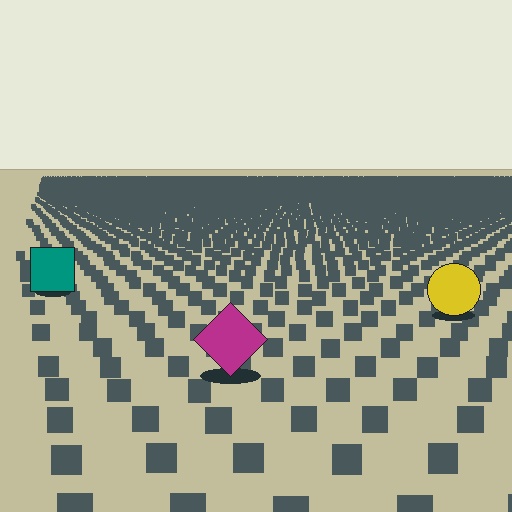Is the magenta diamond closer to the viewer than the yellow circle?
Yes. The magenta diamond is closer — you can tell from the texture gradient: the ground texture is coarser near it.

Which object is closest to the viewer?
The magenta diamond is closest. The texture marks near it are larger and more spread out.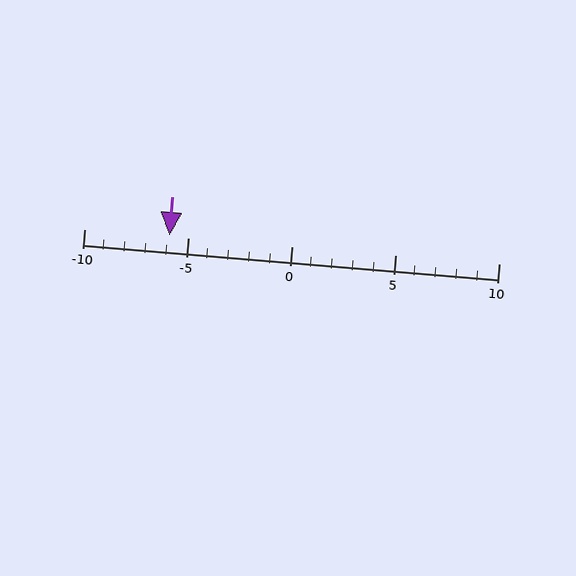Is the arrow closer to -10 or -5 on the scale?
The arrow is closer to -5.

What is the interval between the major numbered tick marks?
The major tick marks are spaced 5 units apart.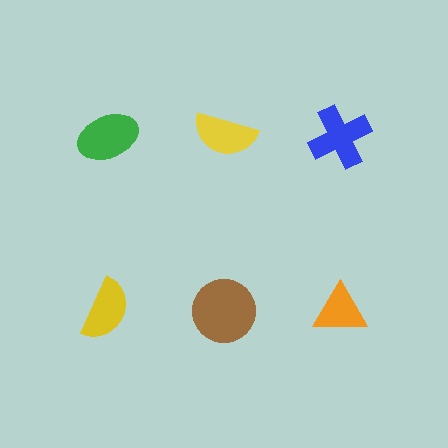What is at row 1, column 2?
A yellow semicircle.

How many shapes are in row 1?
3 shapes.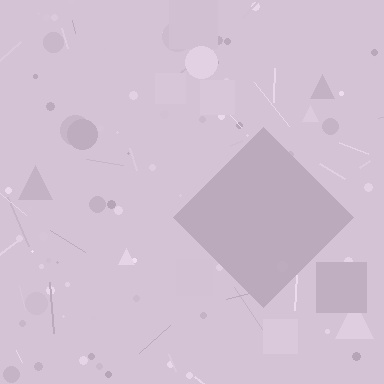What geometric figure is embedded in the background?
A diamond is embedded in the background.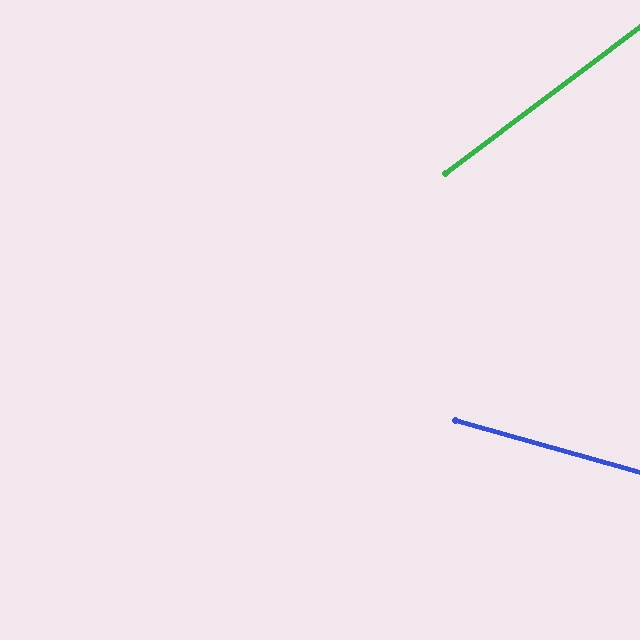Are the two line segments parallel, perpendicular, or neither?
Neither parallel nor perpendicular — they differ by about 53°.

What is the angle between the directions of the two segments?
Approximately 53 degrees.